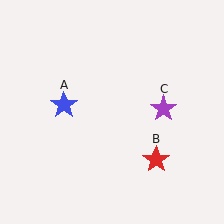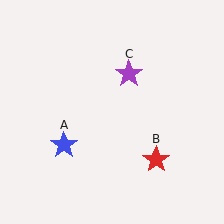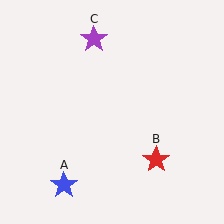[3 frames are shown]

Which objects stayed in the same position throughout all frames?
Red star (object B) remained stationary.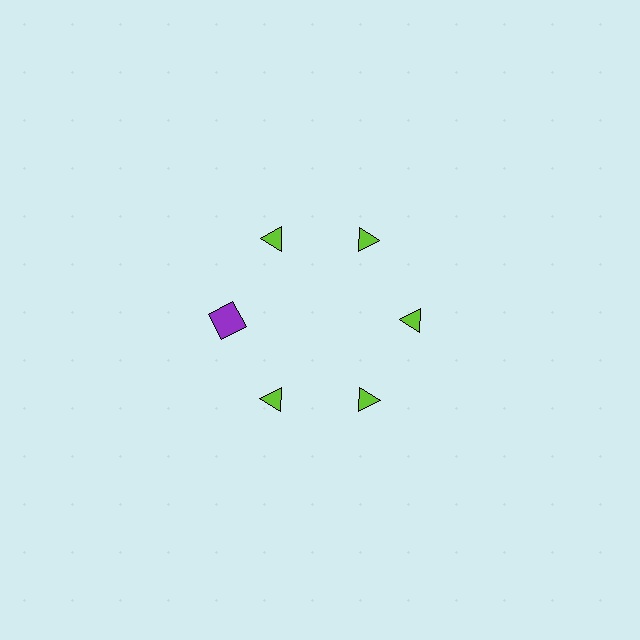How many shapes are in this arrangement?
There are 6 shapes arranged in a ring pattern.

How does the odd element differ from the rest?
It differs in both color (purple instead of lime) and shape (square instead of triangle).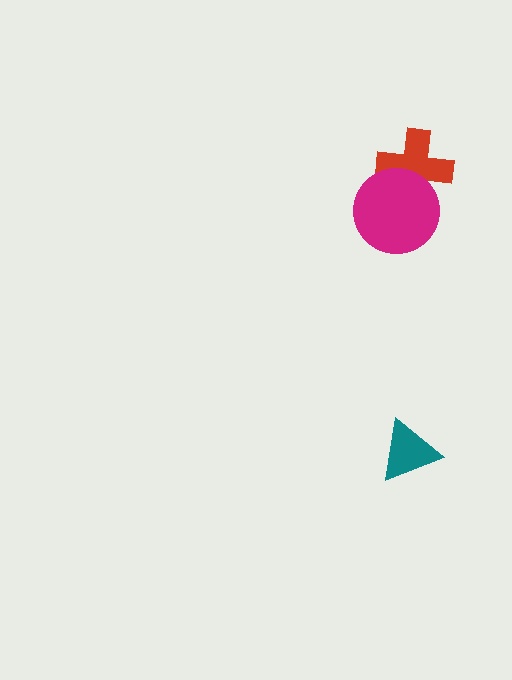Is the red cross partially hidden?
Yes, it is partially covered by another shape.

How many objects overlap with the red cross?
1 object overlaps with the red cross.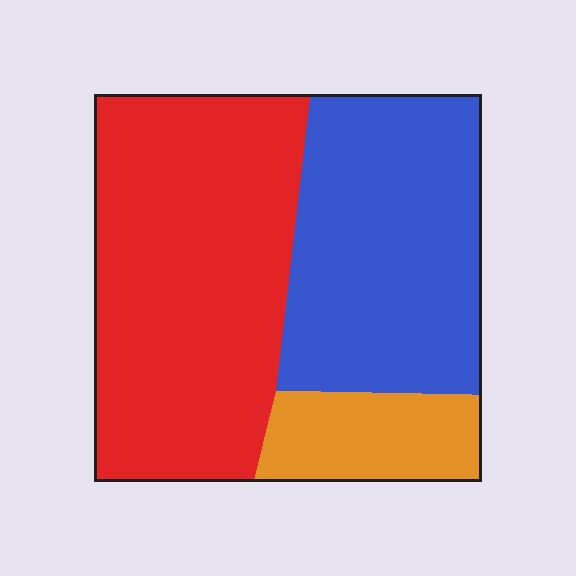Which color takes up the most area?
Red, at roughly 50%.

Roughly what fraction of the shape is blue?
Blue covers roughly 35% of the shape.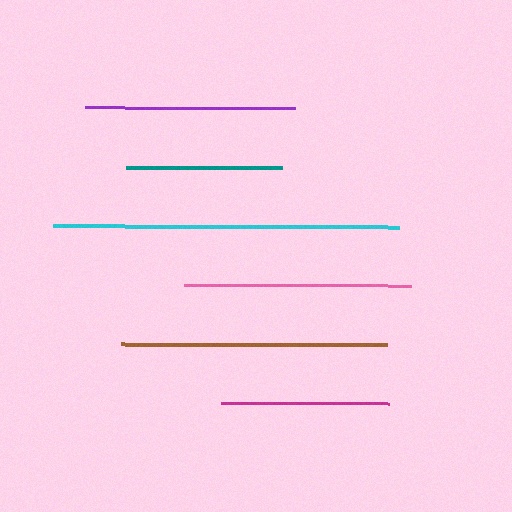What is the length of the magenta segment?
The magenta segment is approximately 169 pixels long.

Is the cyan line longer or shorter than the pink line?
The cyan line is longer than the pink line.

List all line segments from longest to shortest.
From longest to shortest: cyan, brown, pink, purple, magenta, teal.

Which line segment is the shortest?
The teal line is the shortest at approximately 156 pixels.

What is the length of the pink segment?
The pink segment is approximately 227 pixels long.